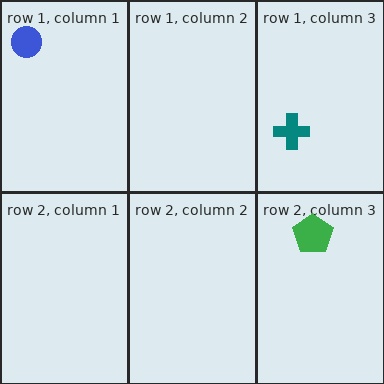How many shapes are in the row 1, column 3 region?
1.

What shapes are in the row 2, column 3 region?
The green pentagon.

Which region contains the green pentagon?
The row 2, column 3 region.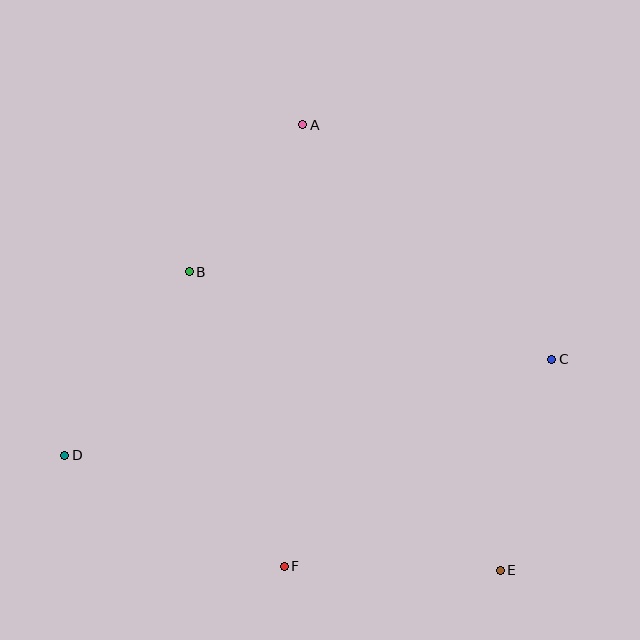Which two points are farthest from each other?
Points C and D are farthest from each other.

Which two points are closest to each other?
Points A and B are closest to each other.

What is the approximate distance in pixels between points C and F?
The distance between C and F is approximately 339 pixels.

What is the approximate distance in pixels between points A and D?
The distance between A and D is approximately 407 pixels.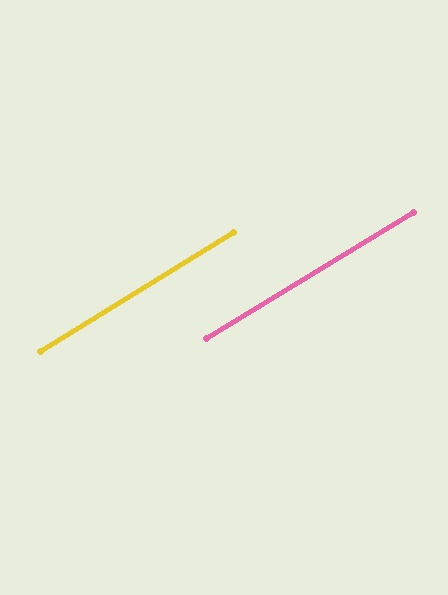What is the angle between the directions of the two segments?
Approximately 0 degrees.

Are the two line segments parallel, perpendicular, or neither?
Parallel — their directions differ by only 0.3°.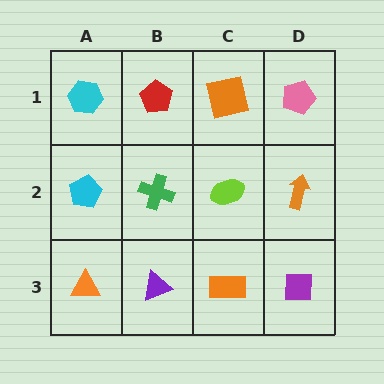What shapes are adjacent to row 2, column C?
An orange square (row 1, column C), an orange rectangle (row 3, column C), a green cross (row 2, column B), an orange arrow (row 2, column D).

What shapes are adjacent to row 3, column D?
An orange arrow (row 2, column D), an orange rectangle (row 3, column C).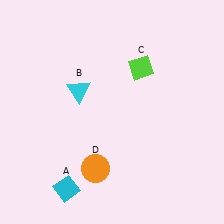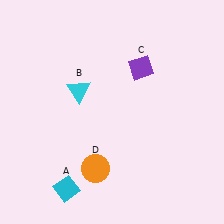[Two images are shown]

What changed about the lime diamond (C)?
In Image 1, C is lime. In Image 2, it changed to purple.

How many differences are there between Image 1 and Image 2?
There is 1 difference between the two images.